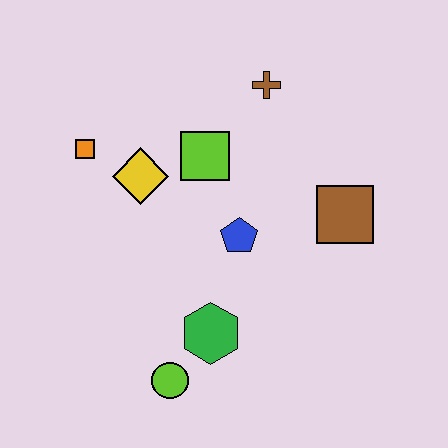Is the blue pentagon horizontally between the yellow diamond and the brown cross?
Yes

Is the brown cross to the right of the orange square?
Yes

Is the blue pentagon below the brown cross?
Yes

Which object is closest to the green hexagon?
The lime circle is closest to the green hexagon.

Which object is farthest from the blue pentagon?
The orange square is farthest from the blue pentagon.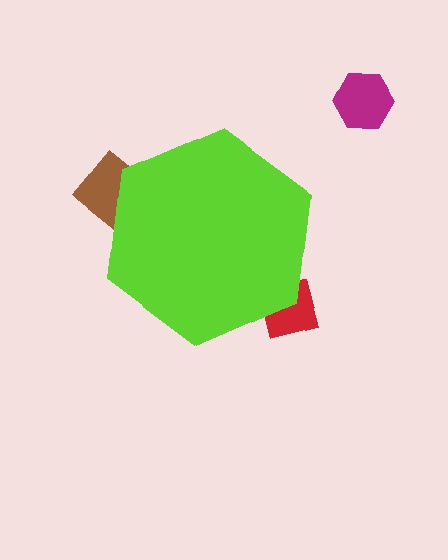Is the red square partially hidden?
Yes, the red square is partially hidden behind the lime hexagon.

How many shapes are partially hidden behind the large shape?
2 shapes are partially hidden.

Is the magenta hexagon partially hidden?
No, the magenta hexagon is fully visible.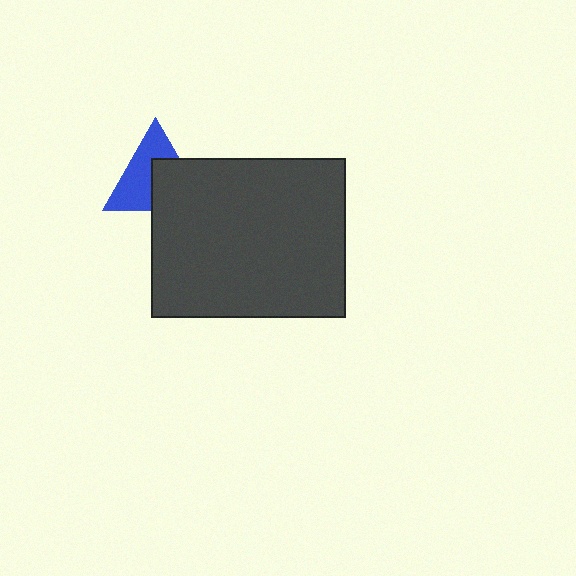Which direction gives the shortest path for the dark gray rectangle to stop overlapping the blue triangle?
Moving toward the lower-right gives the shortest separation.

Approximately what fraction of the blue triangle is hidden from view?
Roughly 45% of the blue triangle is hidden behind the dark gray rectangle.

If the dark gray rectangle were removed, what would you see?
You would see the complete blue triangle.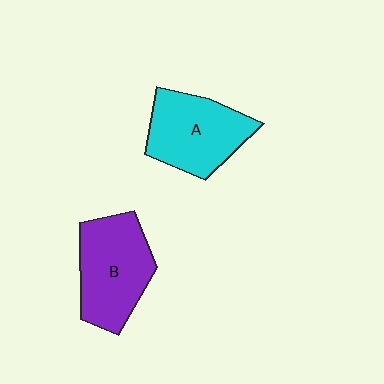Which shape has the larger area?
Shape B (purple).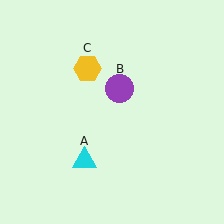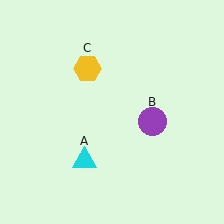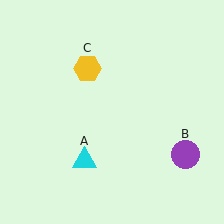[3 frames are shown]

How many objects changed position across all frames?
1 object changed position: purple circle (object B).